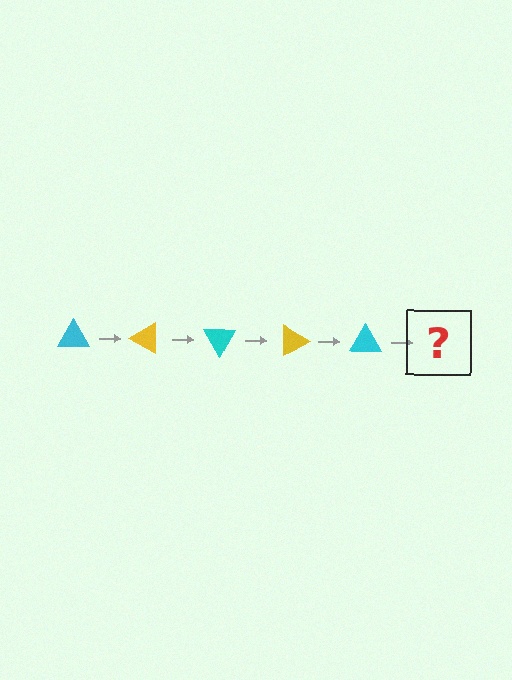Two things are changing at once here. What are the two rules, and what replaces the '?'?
The two rules are that it rotates 30 degrees each step and the color cycles through cyan and yellow. The '?' should be a yellow triangle, rotated 150 degrees from the start.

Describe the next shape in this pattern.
It should be a yellow triangle, rotated 150 degrees from the start.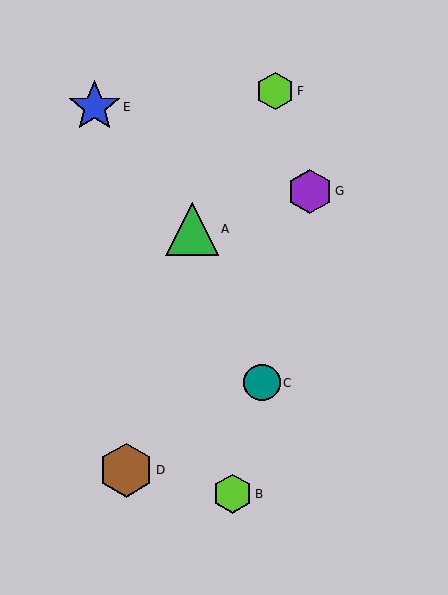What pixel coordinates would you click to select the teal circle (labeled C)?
Click at (262, 383) to select the teal circle C.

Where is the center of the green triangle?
The center of the green triangle is at (192, 229).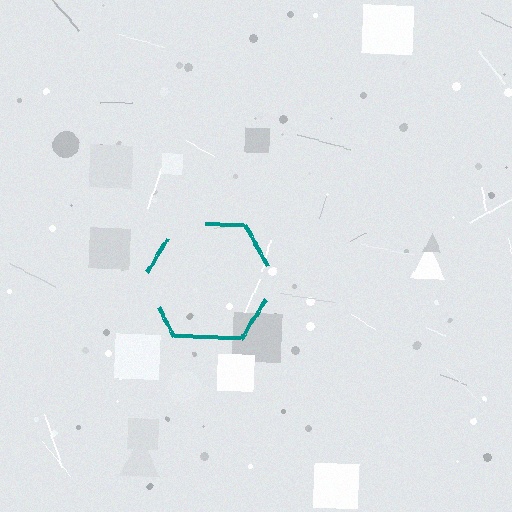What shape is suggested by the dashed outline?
The dashed outline suggests a hexagon.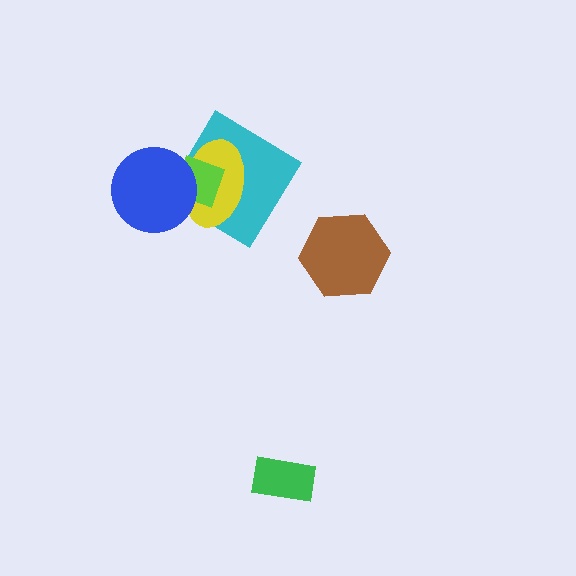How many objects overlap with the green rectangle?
0 objects overlap with the green rectangle.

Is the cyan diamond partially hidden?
Yes, it is partially covered by another shape.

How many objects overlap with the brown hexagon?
0 objects overlap with the brown hexagon.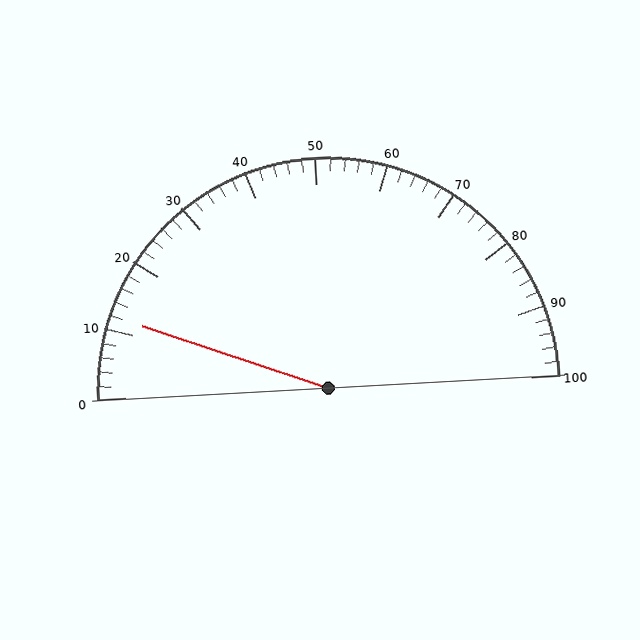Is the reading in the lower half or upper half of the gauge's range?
The reading is in the lower half of the range (0 to 100).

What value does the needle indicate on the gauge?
The needle indicates approximately 12.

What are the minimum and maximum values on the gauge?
The gauge ranges from 0 to 100.